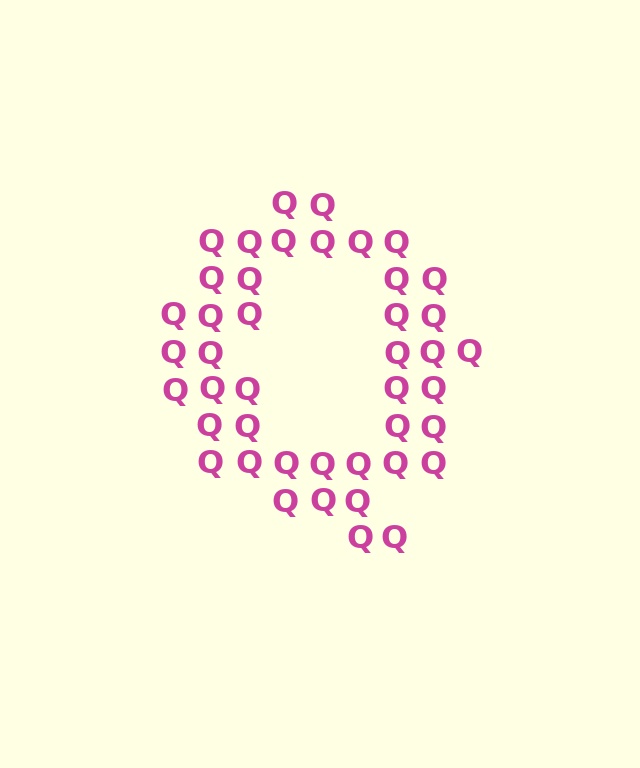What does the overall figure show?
The overall figure shows the letter Q.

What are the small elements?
The small elements are letter Q's.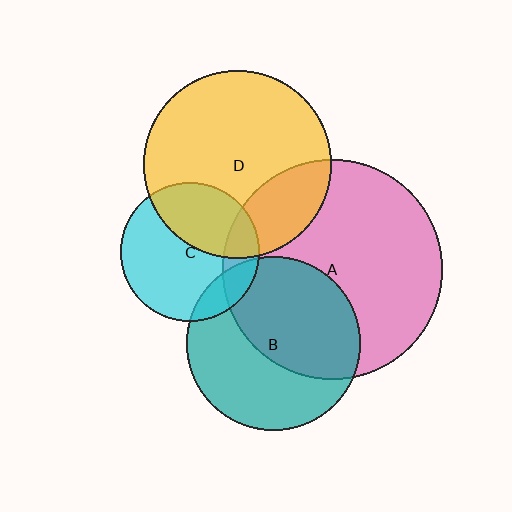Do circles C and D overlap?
Yes.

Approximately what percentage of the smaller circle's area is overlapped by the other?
Approximately 40%.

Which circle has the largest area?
Circle A (pink).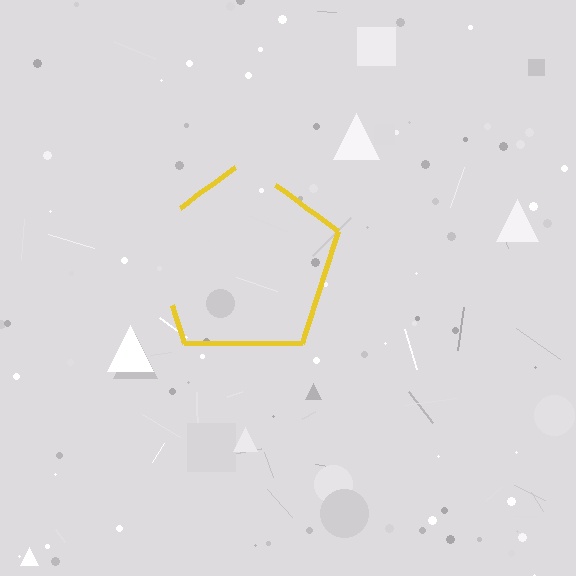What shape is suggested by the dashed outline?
The dashed outline suggests a pentagon.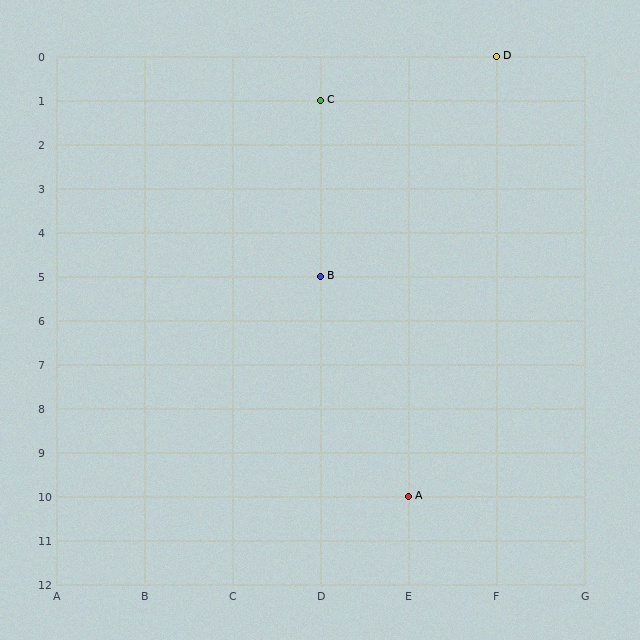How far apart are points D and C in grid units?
Points D and C are 2 columns and 1 row apart (about 2.2 grid units diagonally).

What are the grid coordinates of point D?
Point D is at grid coordinates (F, 0).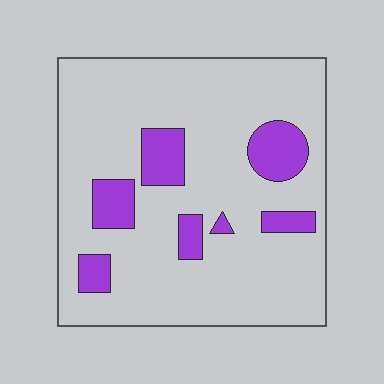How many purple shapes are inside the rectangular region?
7.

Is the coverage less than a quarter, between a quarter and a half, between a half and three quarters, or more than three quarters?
Less than a quarter.